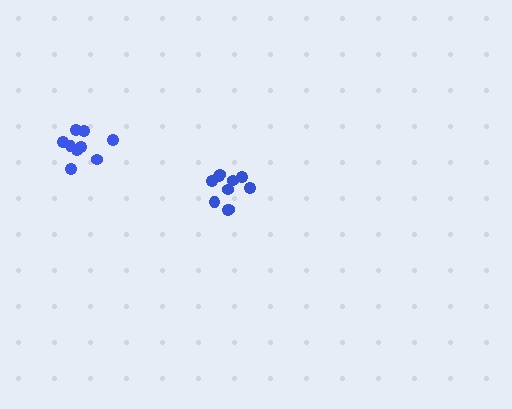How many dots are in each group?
Group 1: 9 dots, Group 2: 10 dots (19 total).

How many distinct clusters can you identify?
There are 2 distinct clusters.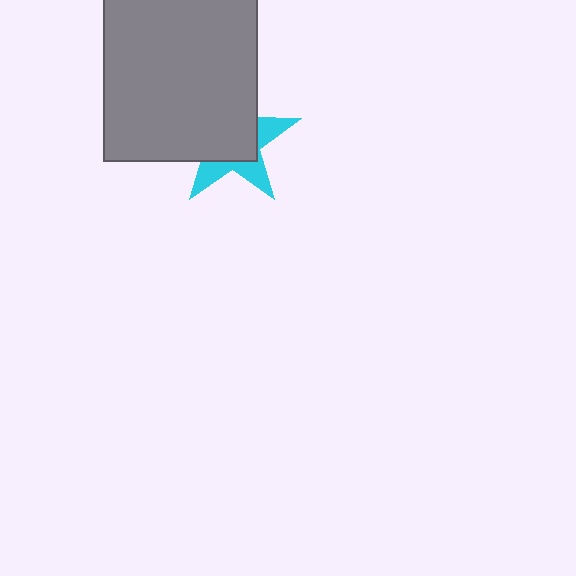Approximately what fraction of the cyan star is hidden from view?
Roughly 62% of the cyan star is hidden behind the gray rectangle.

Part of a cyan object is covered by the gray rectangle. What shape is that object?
It is a star.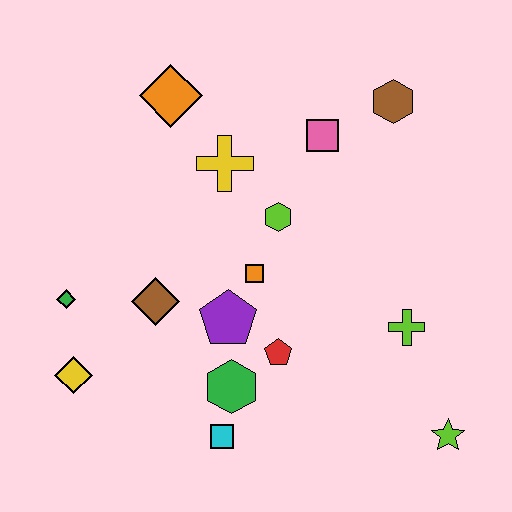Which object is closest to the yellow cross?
The lime hexagon is closest to the yellow cross.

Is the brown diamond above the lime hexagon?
No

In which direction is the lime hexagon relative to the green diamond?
The lime hexagon is to the right of the green diamond.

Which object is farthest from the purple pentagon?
The brown hexagon is farthest from the purple pentagon.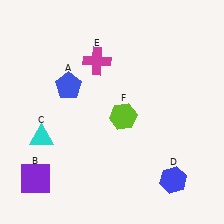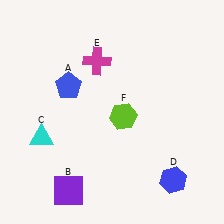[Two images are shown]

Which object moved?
The purple square (B) moved right.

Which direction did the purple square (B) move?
The purple square (B) moved right.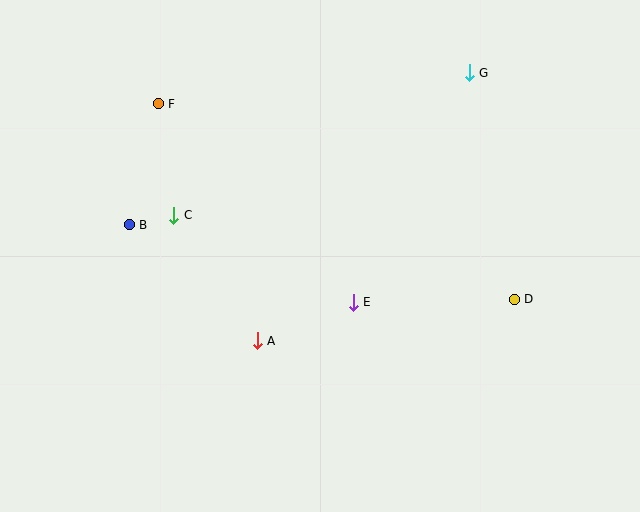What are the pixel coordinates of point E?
Point E is at (353, 302).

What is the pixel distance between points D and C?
The distance between D and C is 351 pixels.